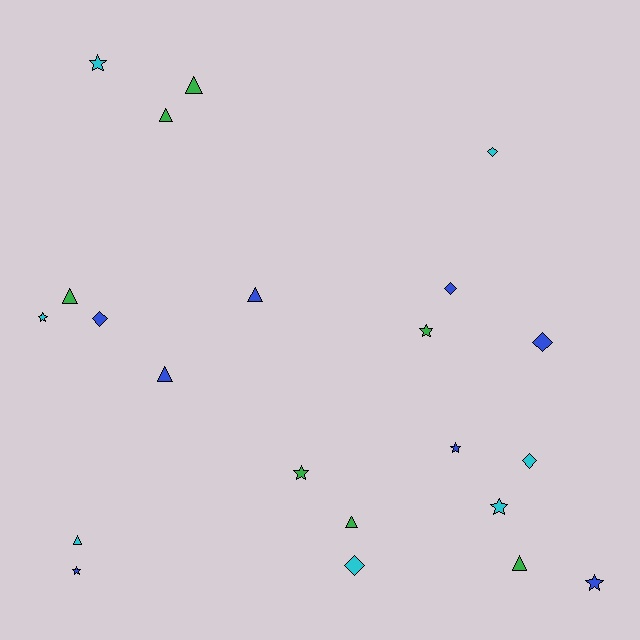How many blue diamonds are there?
There are 3 blue diamonds.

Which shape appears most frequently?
Triangle, with 8 objects.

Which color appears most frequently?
Blue, with 8 objects.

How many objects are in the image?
There are 22 objects.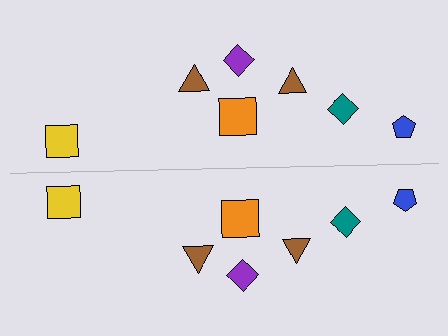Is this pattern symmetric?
Yes, this pattern has bilateral (reflection) symmetry.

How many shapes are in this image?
There are 14 shapes in this image.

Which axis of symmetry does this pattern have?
The pattern has a horizontal axis of symmetry running through the center of the image.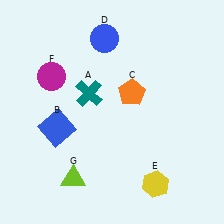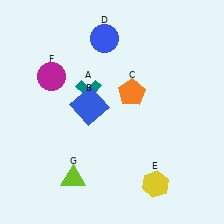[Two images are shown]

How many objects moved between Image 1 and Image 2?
1 object moved between the two images.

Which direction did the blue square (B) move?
The blue square (B) moved right.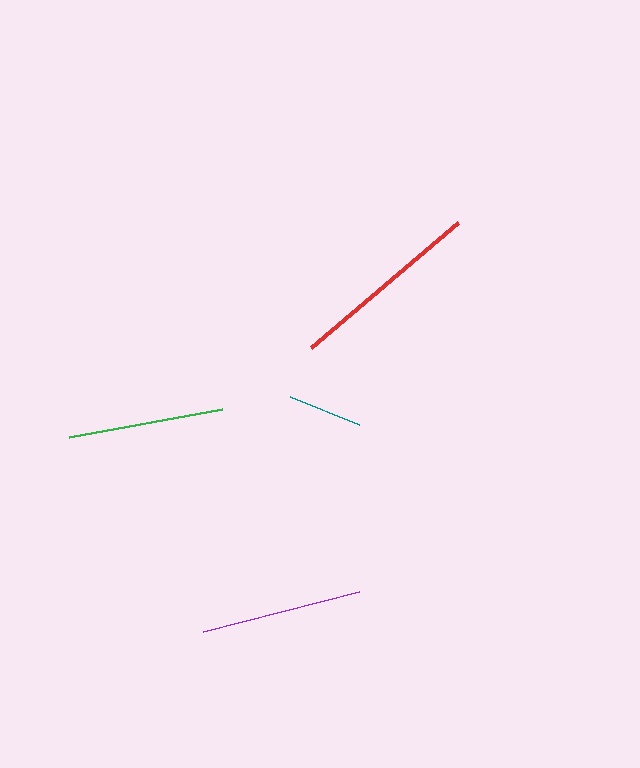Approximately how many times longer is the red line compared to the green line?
The red line is approximately 1.2 times the length of the green line.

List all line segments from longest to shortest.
From longest to shortest: red, purple, green, teal.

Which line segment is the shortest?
The teal line is the shortest at approximately 75 pixels.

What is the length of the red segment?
The red segment is approximately 192 pixels long.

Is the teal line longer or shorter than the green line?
The green line is longer than the teal line.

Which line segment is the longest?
The red line is the longest at approximately 192 pixels.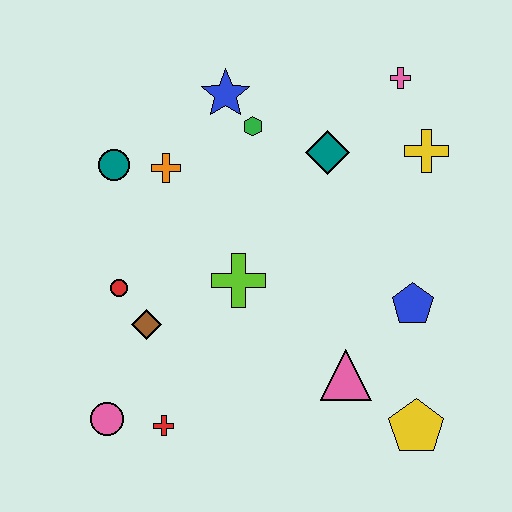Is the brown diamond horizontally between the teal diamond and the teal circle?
Yes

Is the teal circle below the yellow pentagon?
No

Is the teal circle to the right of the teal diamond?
No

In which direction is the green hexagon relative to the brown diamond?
The green hexagon is above the brown diamond.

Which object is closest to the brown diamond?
The red circle is closest to the brown diamond.